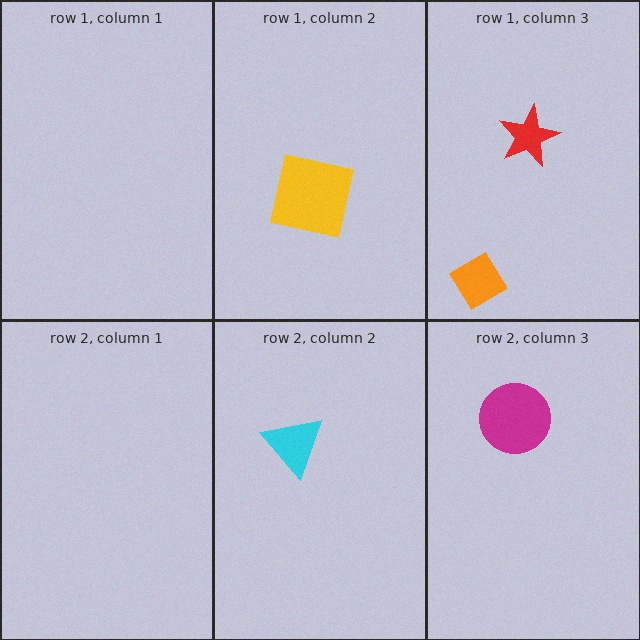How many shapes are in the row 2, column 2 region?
1.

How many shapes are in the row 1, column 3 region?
2.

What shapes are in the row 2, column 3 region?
The magenta circle.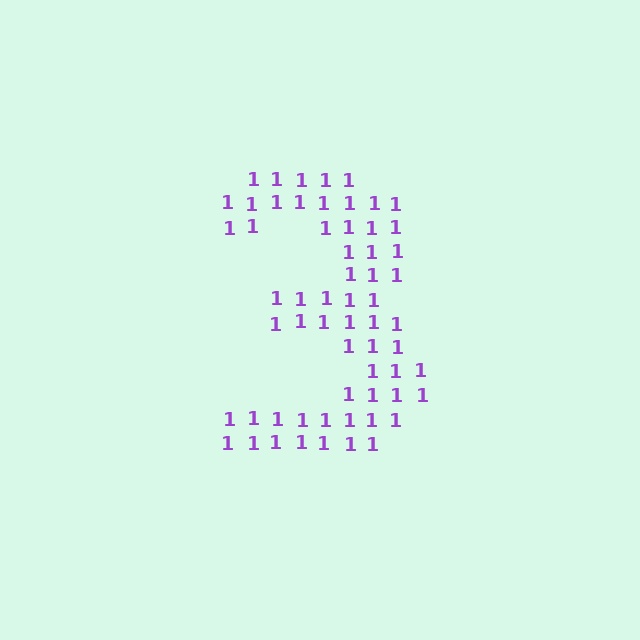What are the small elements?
The small elements are digit 1's.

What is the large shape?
The large shape is the digit 3.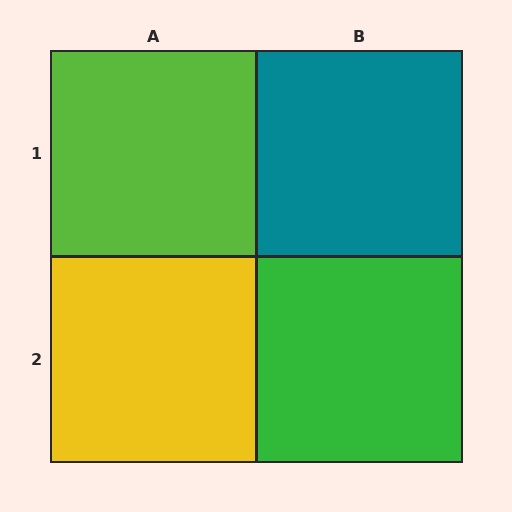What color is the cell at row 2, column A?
Yellow.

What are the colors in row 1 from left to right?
Lime, teal.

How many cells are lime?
1 cell is lime.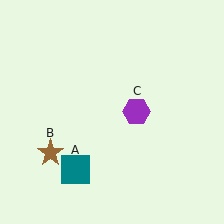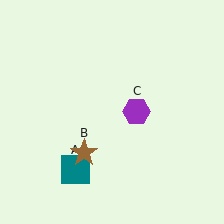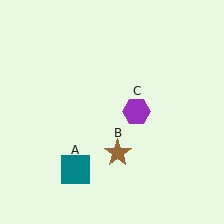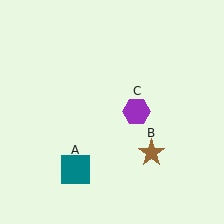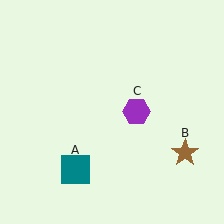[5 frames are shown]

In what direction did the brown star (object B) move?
The brown star (object B) moved right.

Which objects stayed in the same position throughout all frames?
Teal square (object A) and purple hexagon (object C) remained stationary.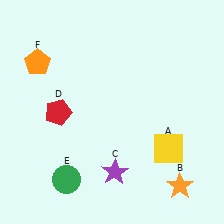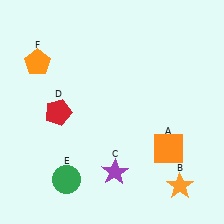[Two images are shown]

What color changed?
The square (A) changed from yellow in Image 1 to orange in Image 2.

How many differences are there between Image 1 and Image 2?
There is 1 difference between the two images.